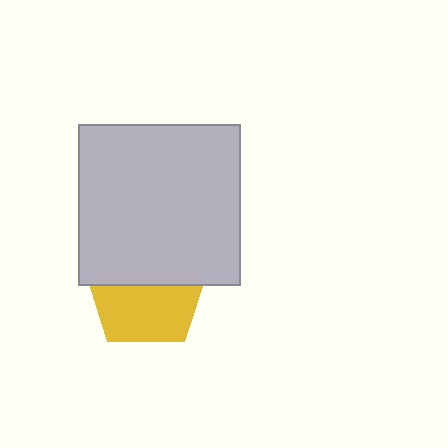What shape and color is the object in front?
The object in front is a light gray square.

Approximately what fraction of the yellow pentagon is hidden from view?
Roughly 47% of the yellow pentagon is hidden behind the light gray square.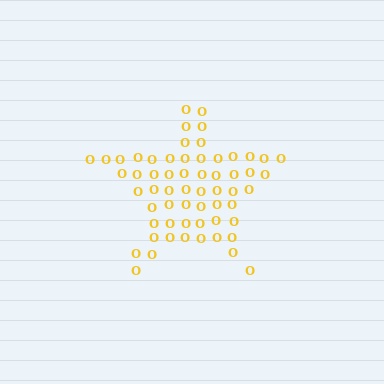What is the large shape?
The large shape is a star.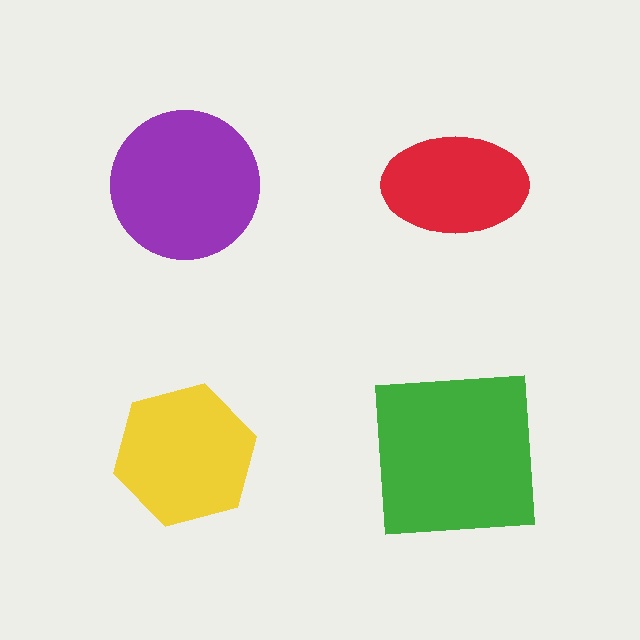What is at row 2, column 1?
A yellow hexagon.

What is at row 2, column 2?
A green square.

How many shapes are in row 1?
2 shapes.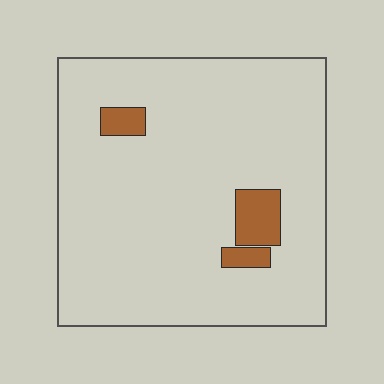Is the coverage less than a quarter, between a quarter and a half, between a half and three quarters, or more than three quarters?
Less than a quarter.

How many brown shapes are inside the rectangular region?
3.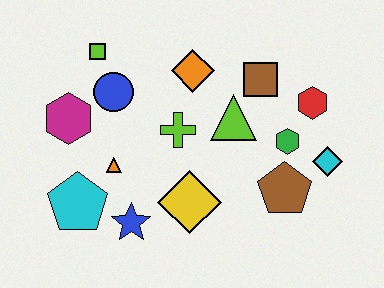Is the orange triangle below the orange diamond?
Yes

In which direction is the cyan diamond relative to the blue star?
The cyan diamond is to the right of the blue star.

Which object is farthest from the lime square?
The cyan diamond is farthest from the lime square.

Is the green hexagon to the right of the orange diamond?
Yes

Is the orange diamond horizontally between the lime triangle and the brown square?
No